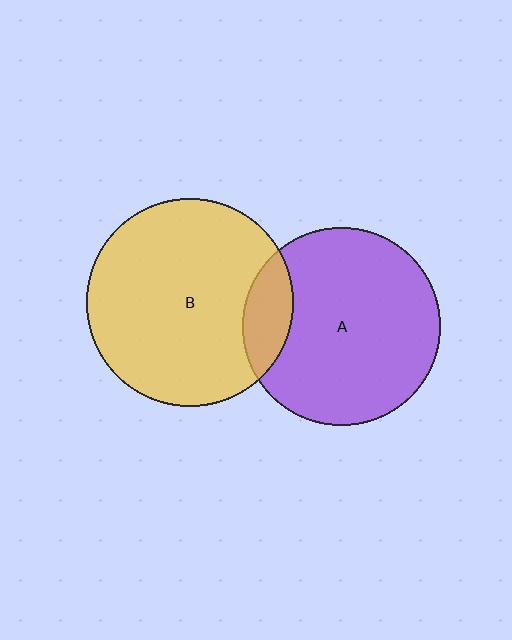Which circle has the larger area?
Circle B (yellow).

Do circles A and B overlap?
Yes.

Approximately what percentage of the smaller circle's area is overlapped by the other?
Approximately 15%.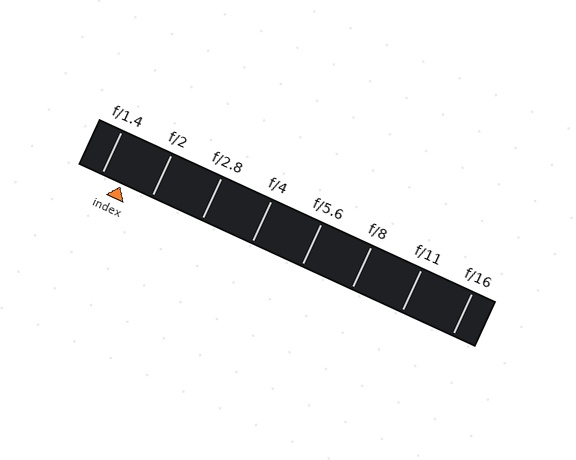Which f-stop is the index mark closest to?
The index mark is closest to f/1.4.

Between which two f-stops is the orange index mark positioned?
The index mark is between f/1.4 and f/2.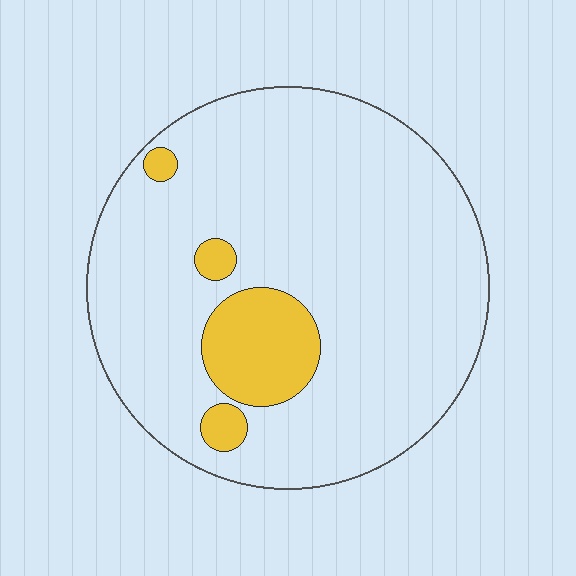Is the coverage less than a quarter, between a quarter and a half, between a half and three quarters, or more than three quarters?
Less than a quarter.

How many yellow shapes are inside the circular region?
4.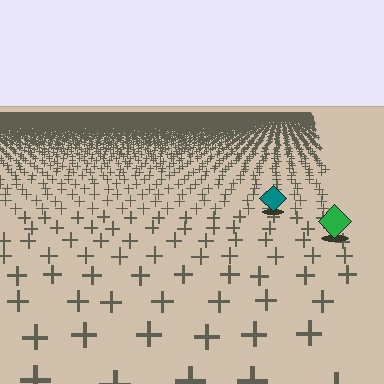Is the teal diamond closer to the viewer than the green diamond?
No. The green diamond is closer — you can tell from the texture gradient: the ground texture is coarser near it.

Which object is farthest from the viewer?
The teal diamond is farthest from the viewer. It appears smaller and the ground texture around it is denser.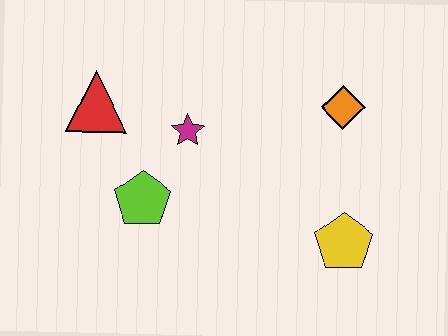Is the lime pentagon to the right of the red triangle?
Yes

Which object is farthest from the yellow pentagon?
The red triangle is farthest from the yellow pentagon.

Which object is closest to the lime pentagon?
The magenta star is closest to the lime pentagon.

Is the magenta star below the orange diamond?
Yes